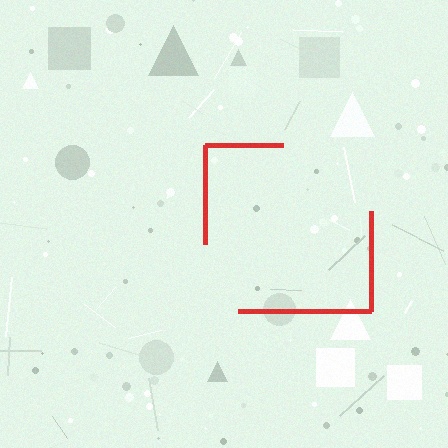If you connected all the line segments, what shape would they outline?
They would outline a square.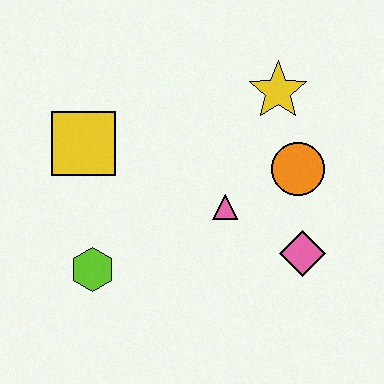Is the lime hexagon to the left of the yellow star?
Yes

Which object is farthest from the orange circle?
The lime hexagon is farthest from the orange circle.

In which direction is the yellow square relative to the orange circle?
The yellow square is to the left of the orange circle.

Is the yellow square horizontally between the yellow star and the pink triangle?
No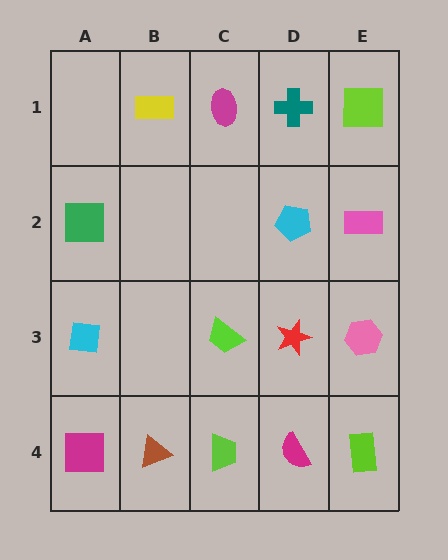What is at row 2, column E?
A pink rectangle.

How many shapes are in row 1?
4 shapes.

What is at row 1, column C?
A magenta ellipse.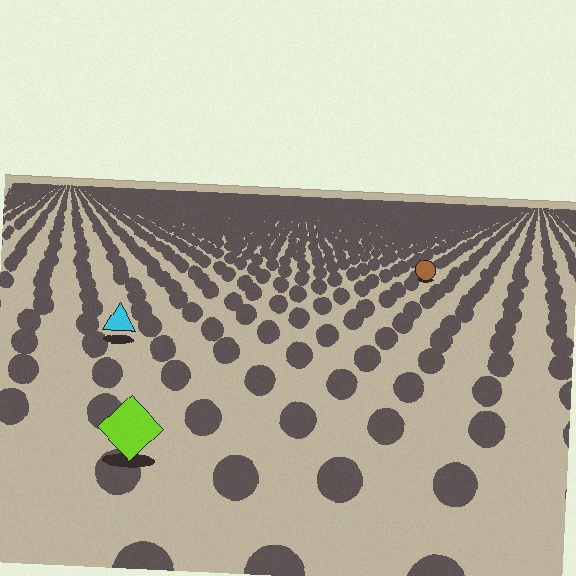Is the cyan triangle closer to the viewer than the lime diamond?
No. The lime diamond is closer — you can tell from the texture gradient: the ground texture is coarser near it.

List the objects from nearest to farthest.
From nearest to farthest: the lime diamond, the cyan triangle, the brown circle.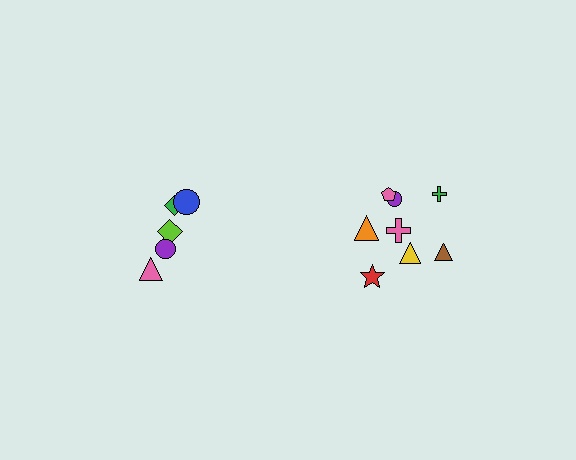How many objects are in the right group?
There are 8 objects.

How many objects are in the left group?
There are 5 objects.